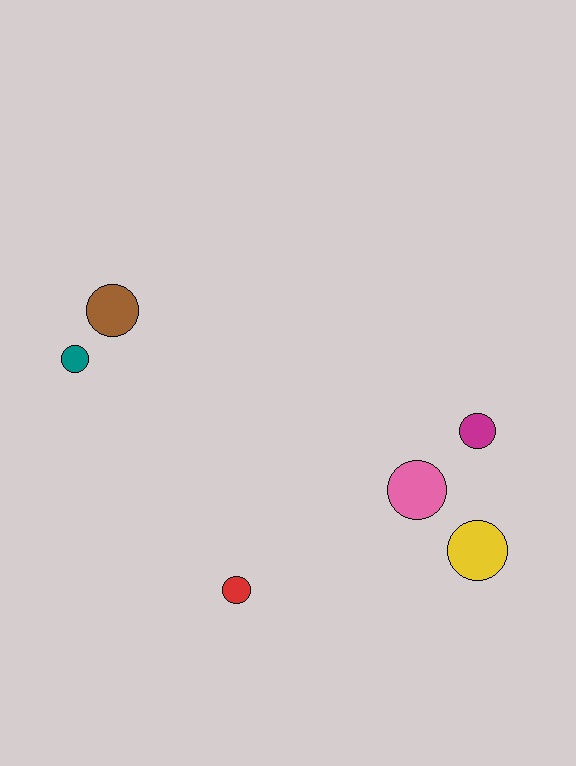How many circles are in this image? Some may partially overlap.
There are 6 circles.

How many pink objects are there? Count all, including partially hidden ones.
There is 1 pink object.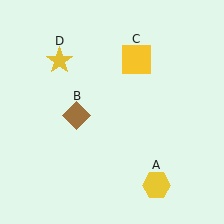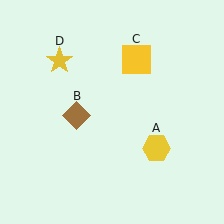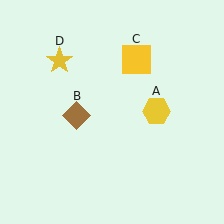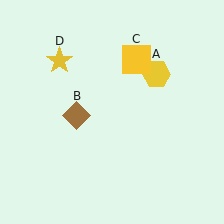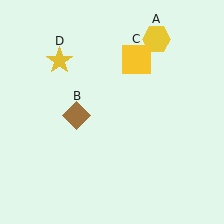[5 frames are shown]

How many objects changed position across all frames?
1 object changed position: yellow hexagon (object A).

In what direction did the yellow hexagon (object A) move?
The yellow hexagon (object A) moved up.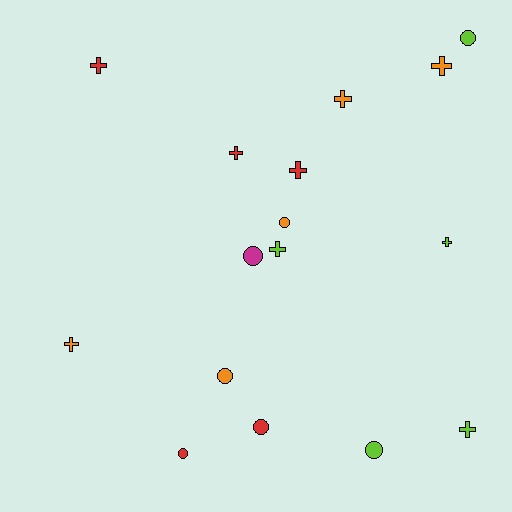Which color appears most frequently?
Red, with 5 objects.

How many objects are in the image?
There are 16 objects.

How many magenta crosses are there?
There are no magenta crosses.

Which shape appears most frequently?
Cross, with 9 objects.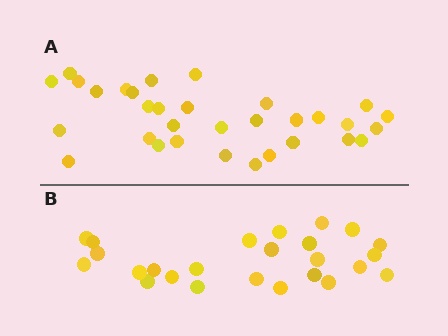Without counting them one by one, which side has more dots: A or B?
Region A (the top region) has more dots.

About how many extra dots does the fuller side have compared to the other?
Region A has roughly 8 or so more dots than region B.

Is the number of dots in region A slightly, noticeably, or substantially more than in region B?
Region A has noticeably more, but not dramatically so. The ratio is roughly 1.3 to 1.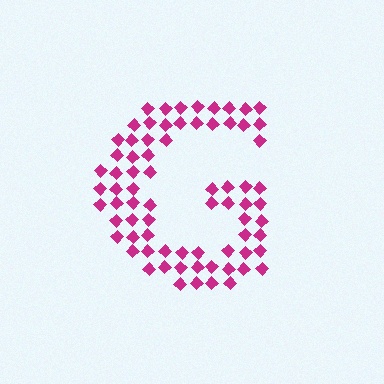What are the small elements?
The small elements are diamonds.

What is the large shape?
The large shape is the letter G.